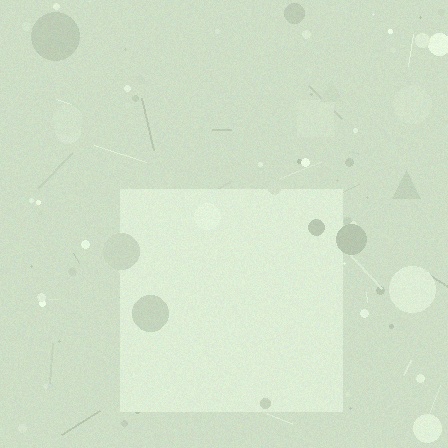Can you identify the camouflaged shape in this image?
The camouflaged shape is a square.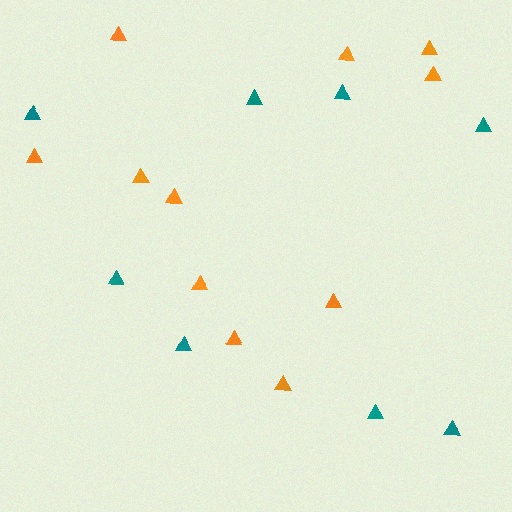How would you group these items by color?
There are 2 groups: one group of teal triangles (8) and one group of orange triangles (11).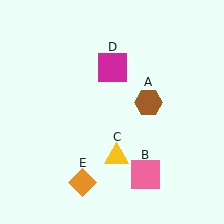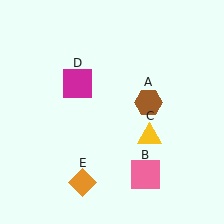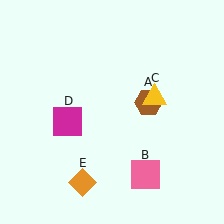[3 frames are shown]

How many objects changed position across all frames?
2 objects changed position: yellow triangle (object C), magenta square (object D).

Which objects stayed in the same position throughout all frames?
Brown hexagon (object A) and pink square (object B) and orange diamond (object E) remained stationary.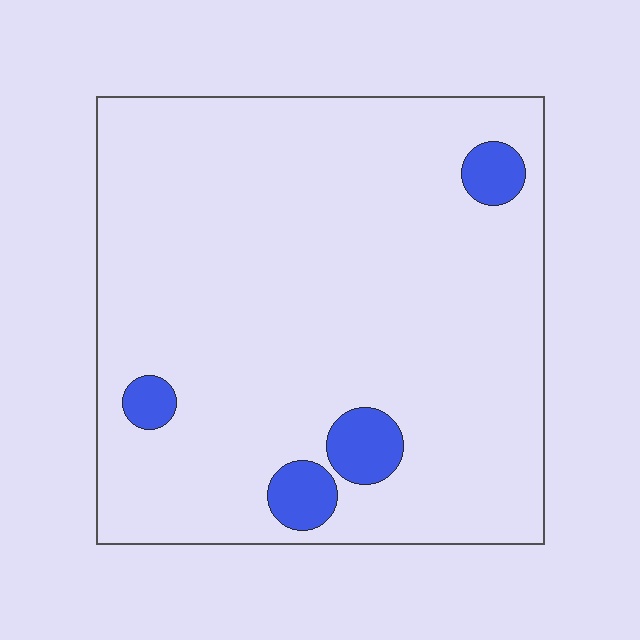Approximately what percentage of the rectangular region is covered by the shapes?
Approximately 5%.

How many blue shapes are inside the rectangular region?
4.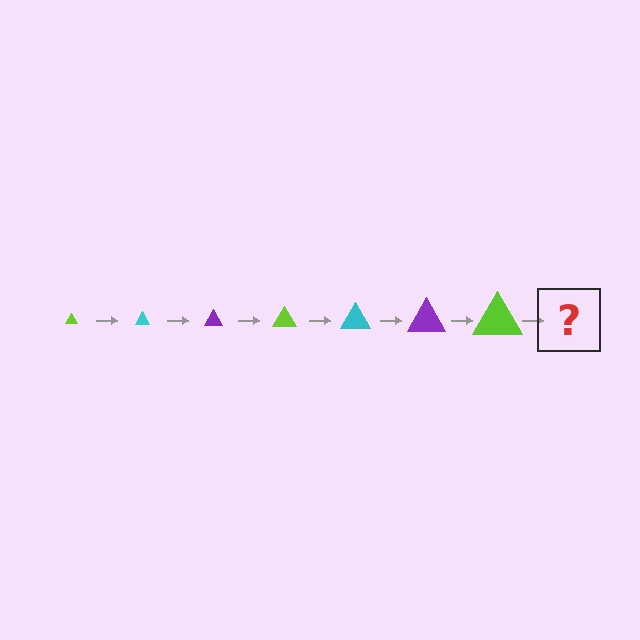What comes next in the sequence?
The next element should be a cyan triangle, larger than the previous one.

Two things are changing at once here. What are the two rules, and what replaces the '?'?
The two rules are that the triangle grows larger each step and the color cycles through lime, cyan, and purple. The '?' should be a cyan triangle, larger than the previous one.